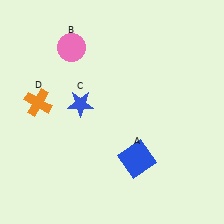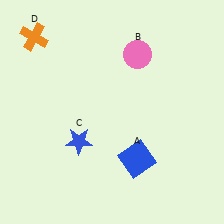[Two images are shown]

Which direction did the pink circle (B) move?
The pink circle (B) moved right.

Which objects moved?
The objects that moved are: the pink circle (B), the blue star (C), the orange cross (D).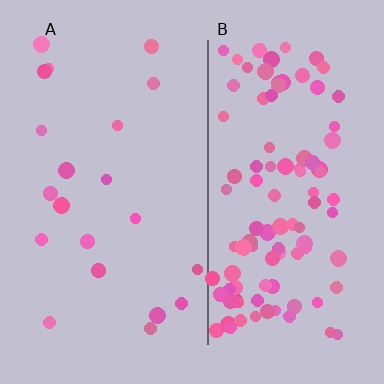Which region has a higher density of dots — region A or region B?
B (the right).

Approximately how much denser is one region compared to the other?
Approximately 4.9× — region B over region A.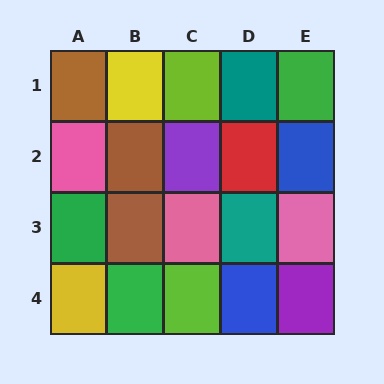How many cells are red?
1 cell is red.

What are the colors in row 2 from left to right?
Pink, brown, purple, red, blue.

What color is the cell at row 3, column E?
Pink.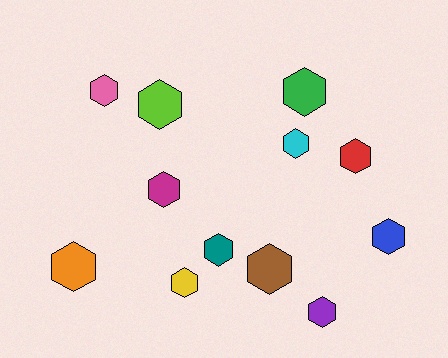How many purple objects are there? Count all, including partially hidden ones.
There is 1 purple object.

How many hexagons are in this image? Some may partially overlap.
There are 12 hexagons.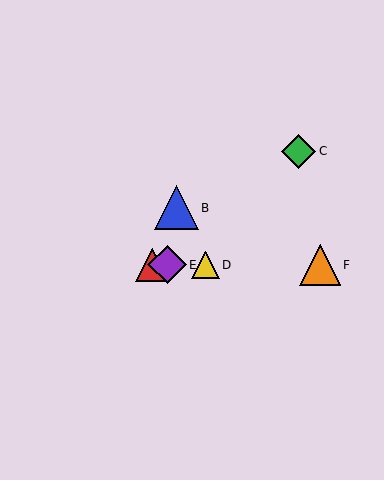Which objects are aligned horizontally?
Objects A, D, E, F are aligned horizontally.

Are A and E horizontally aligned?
Yes, both are at y≈265.